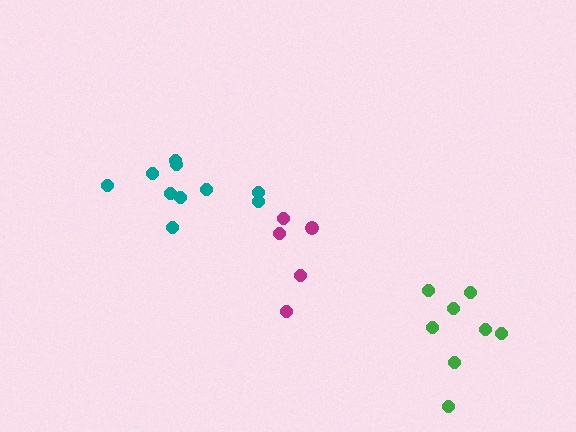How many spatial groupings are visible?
There are 3 spatial groupings.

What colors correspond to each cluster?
The clusters are colored: teal, magenta, green.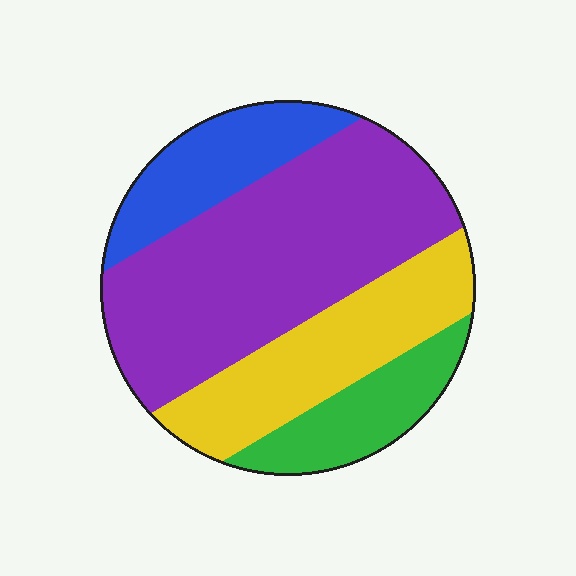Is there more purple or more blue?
Purple.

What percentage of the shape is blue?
Blue takes up about one sixth (1/6) of the shape.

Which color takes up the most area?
Purple, at roughly 45%.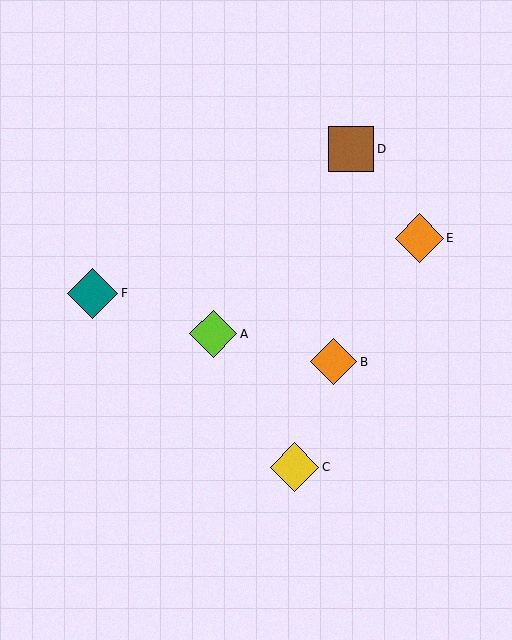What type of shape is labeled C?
Shape C is a yellow diamond.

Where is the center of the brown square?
The center of the brown square is at (351, 149).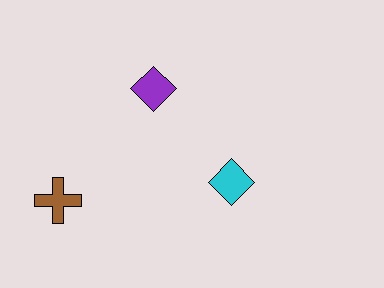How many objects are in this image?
There are 3 objects.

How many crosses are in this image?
There is 1 cross.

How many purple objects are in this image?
There is 1 purple object.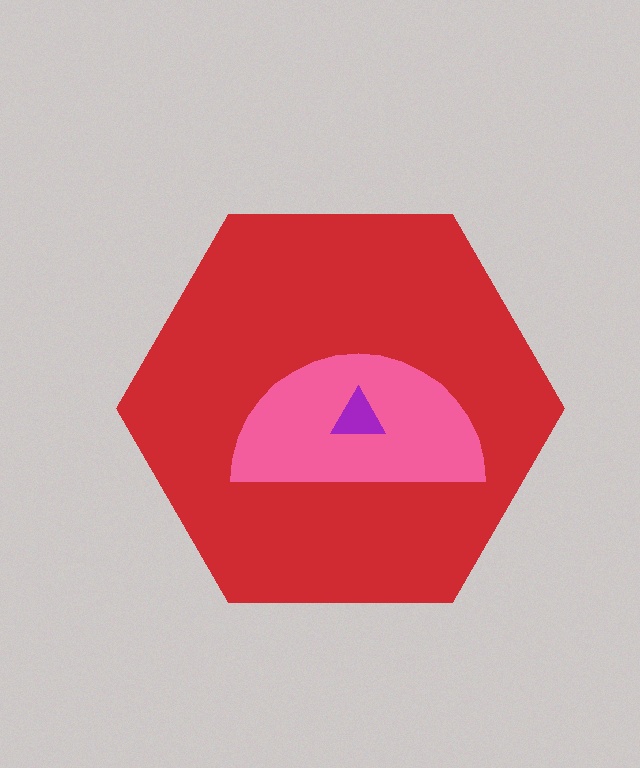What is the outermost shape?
The red hexagon.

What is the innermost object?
The purple triangle.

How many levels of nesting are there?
3.